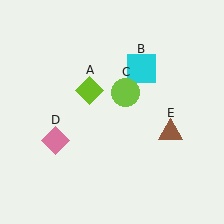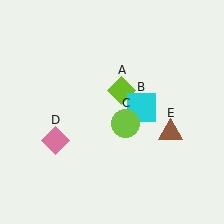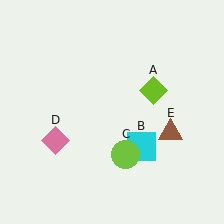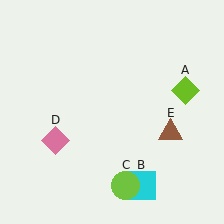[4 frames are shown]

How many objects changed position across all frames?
3 objects changed position: lime diamond (object A), cyan square (object B), lime circle (object C).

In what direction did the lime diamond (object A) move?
The lime diamond (object A) moved right.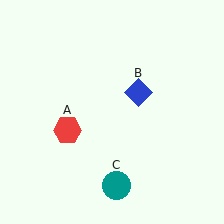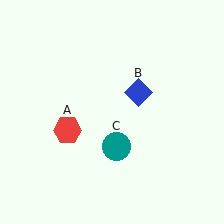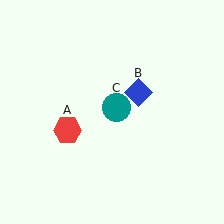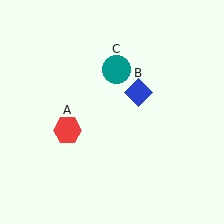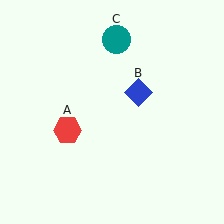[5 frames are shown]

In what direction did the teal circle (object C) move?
The teal circle (object C) moved up.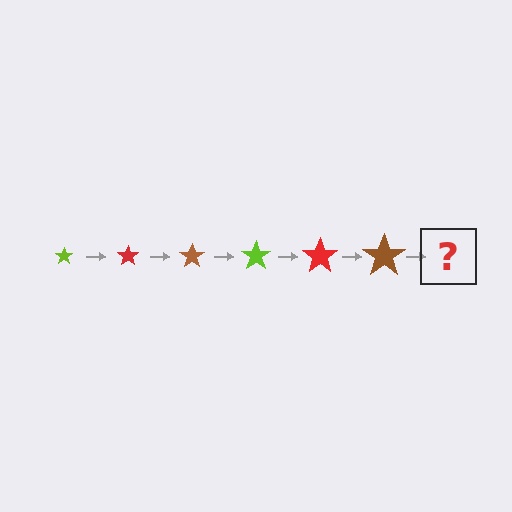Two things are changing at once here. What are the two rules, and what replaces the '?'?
The two rules are that the star grows larger each step and the color cycles through lime, red, and brown. The '?' should be a lime star, larger than the previous one.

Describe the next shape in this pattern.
It should be a lime star, larger than the previous one.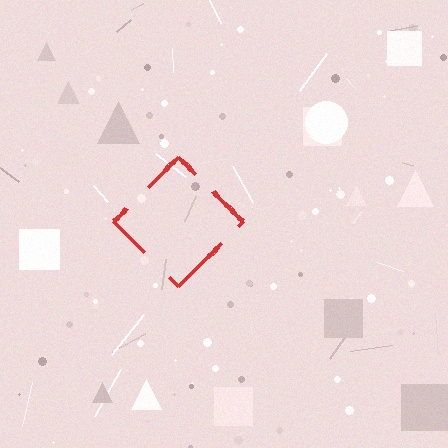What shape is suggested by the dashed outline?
The dashed outline suggests a diamond.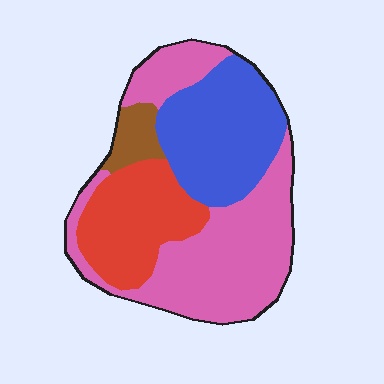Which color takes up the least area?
Brown, at roughly 5%.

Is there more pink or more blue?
Pink.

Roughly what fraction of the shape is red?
Red covers 22% of the shape.